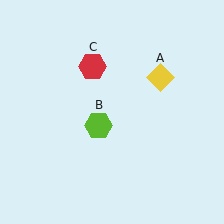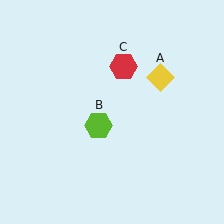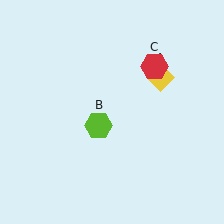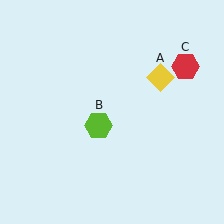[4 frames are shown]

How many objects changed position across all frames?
1 object changed position: red hexagon (object C).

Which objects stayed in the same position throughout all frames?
Yellow diamond (object A) and lime hexagon (object B) remained stationary.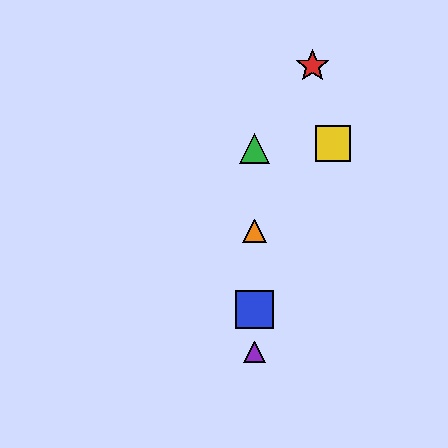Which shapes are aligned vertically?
The blue square, the green triangle, the purple triangle, the orange triangle are aligned vertically.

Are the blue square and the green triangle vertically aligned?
Yes, both are at x≈254.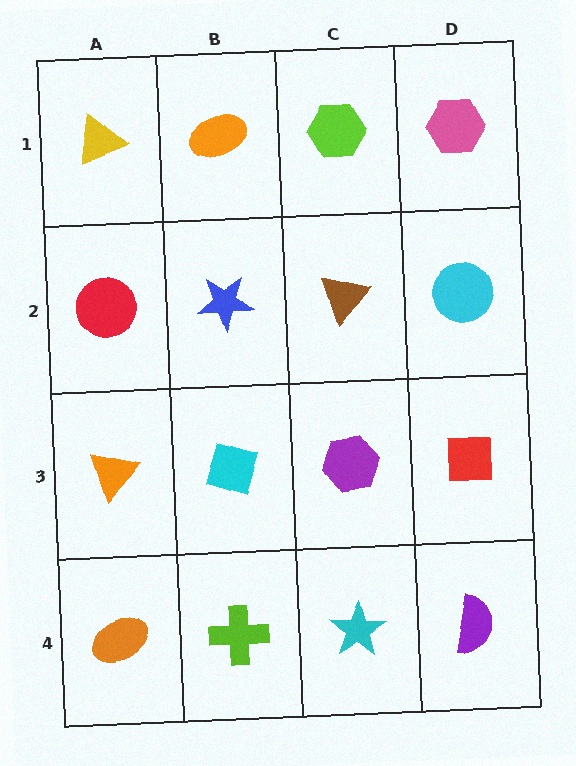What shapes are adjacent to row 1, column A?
A red circle (row 2, column A), an orange ellipse (row 1, column B).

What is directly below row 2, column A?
An orange triangle.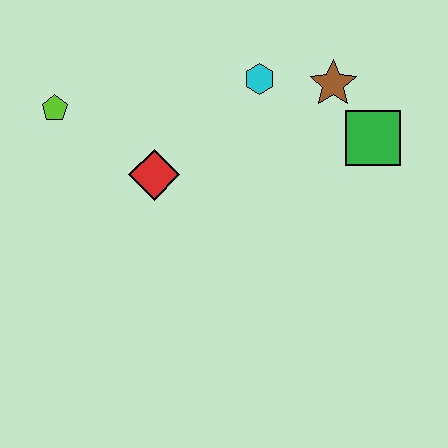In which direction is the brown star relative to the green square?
The brown star is above the green square.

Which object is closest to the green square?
The brown star is closest to the green square.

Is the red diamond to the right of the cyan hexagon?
No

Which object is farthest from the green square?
The lime pentagon is farthest from the green square.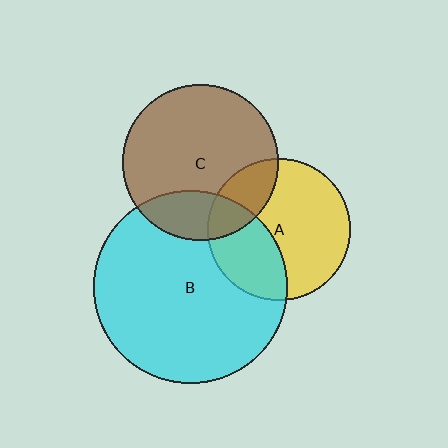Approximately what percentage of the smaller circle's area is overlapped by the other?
Approximately 35%.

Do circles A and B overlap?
Yes.